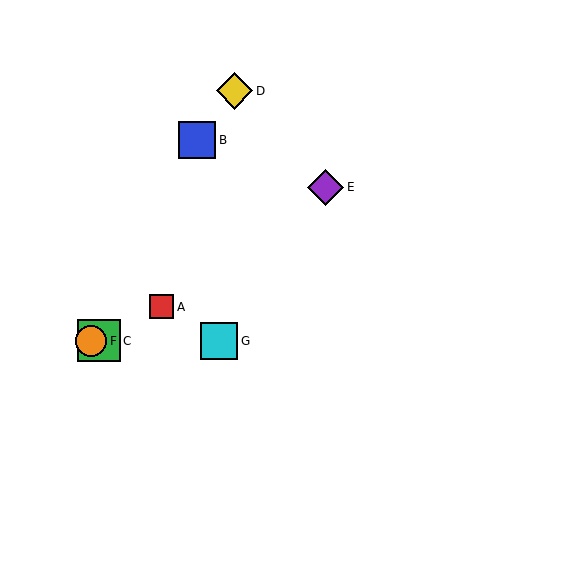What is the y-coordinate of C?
Object C is at y≈341.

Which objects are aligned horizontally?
Objects C, F, G are aligned horizontally.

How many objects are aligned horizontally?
3 objects (C, F, G) are aligned horizontally.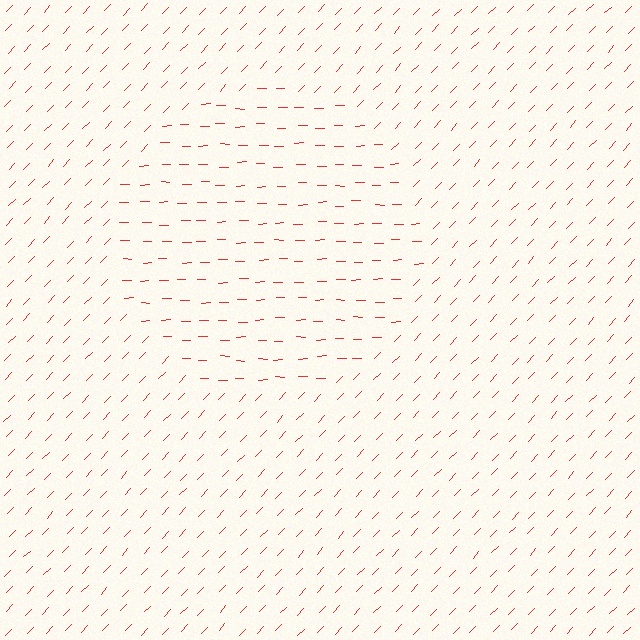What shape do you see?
I see a circle.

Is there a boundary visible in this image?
Yes, there is a texture boundary formed by a change in line orientation.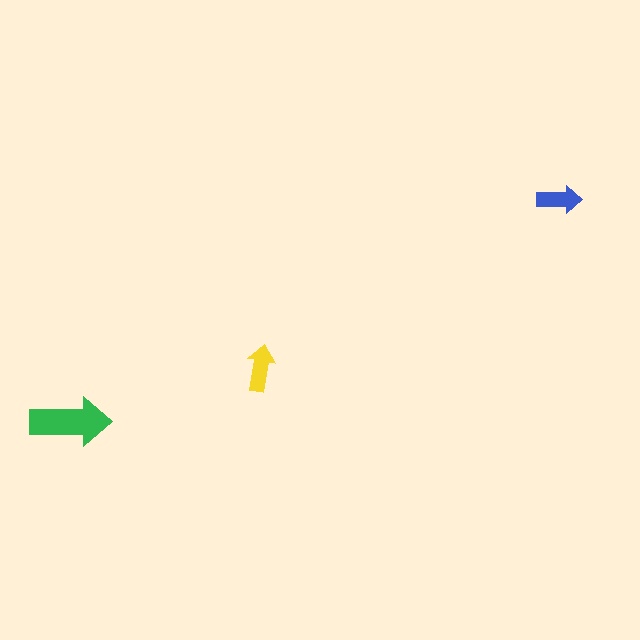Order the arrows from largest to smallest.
the green one, the yellow one, the blue one.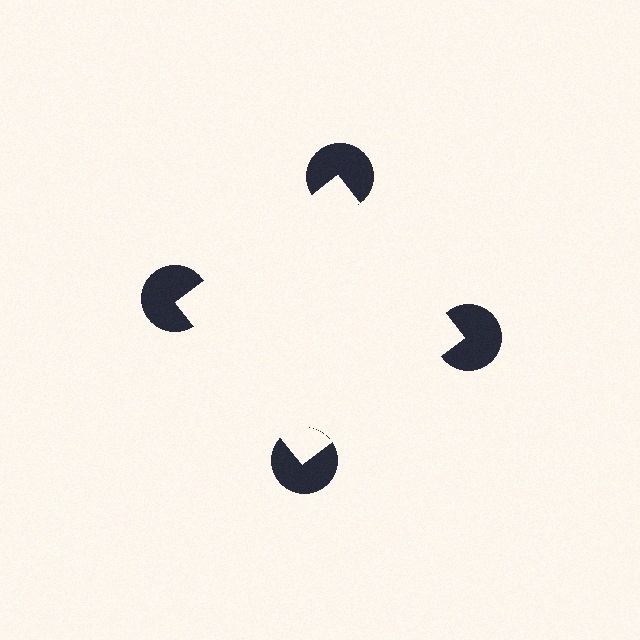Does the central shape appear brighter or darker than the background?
It typically appears slightly brighter than the background, even though no actual brightness change is drawn.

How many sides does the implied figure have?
4 sides.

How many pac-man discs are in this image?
There are 4 — one at each vertex of the illusory square.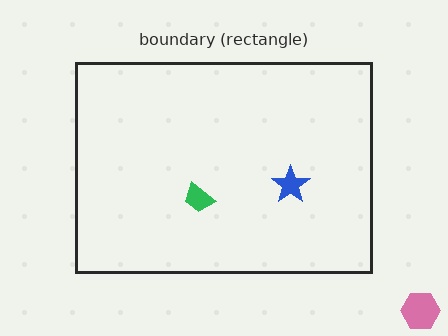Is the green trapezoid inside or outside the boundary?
Inside.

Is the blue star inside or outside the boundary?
Inside.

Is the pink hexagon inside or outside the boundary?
Outside.